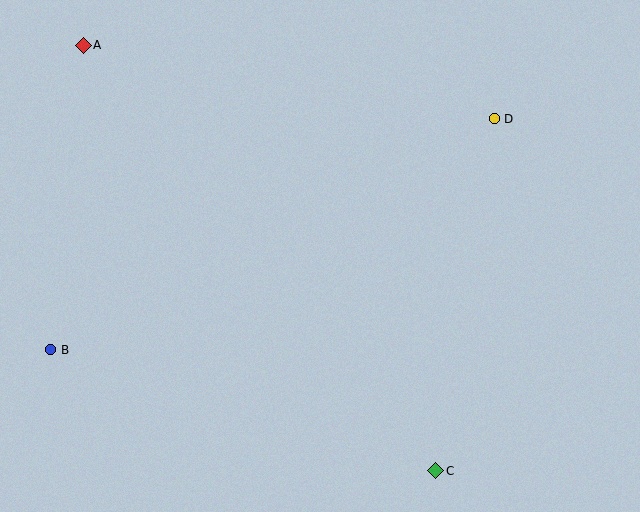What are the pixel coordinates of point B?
Point B is at (51, 350).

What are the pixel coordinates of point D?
Point D is at (494, 119).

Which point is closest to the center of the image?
Point D at (494, 119) is closest to the center.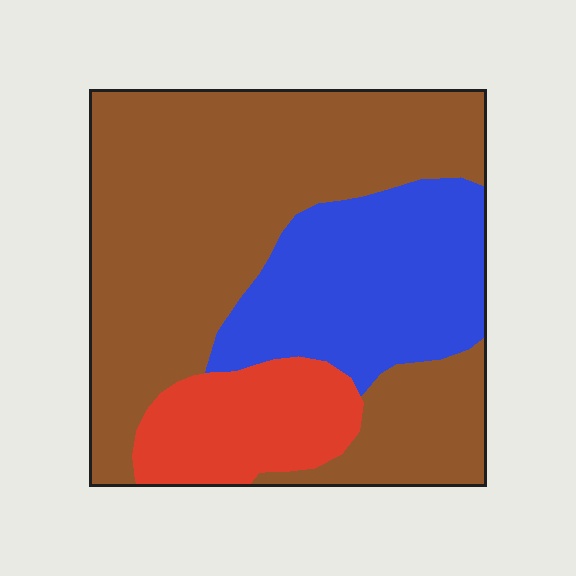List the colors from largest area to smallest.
From largest to smallest: brown, blue, red.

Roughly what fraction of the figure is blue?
Blue takes up between a quarter and a half of the figure.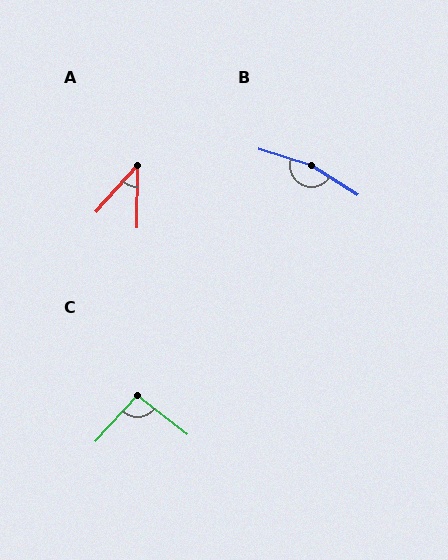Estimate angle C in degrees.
Approximately 95 degrees.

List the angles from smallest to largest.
A (41°), C (95°), B (166°).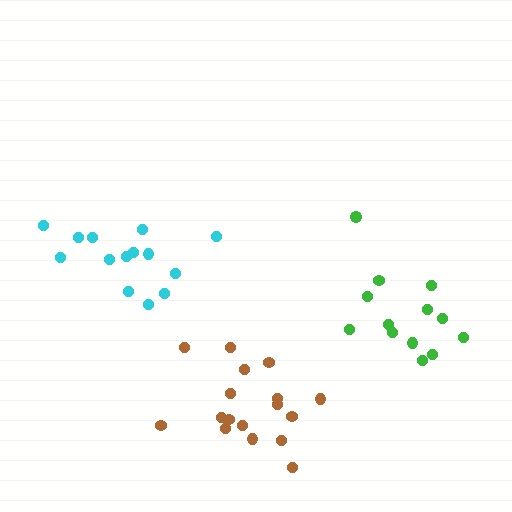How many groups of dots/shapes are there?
There are 3 groups.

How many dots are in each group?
Group 1: 14 dots, Group 2: 13 dots, Group 3: 17 dots (44 total).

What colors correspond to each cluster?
The clusters are colored: cyan, green, brown.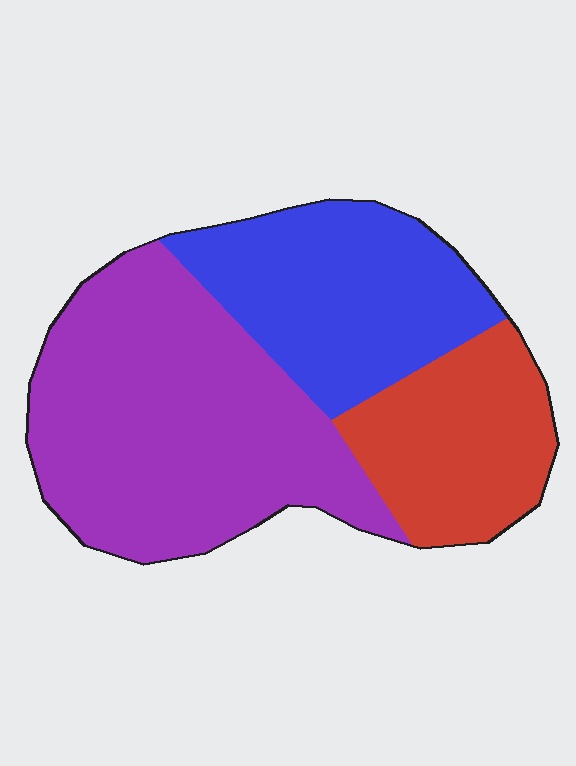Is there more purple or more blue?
Purple.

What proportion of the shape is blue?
Blue takes up between a sixth and a third of the shape.